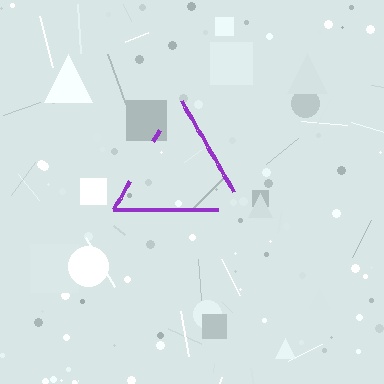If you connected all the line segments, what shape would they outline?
They would outline a triangle.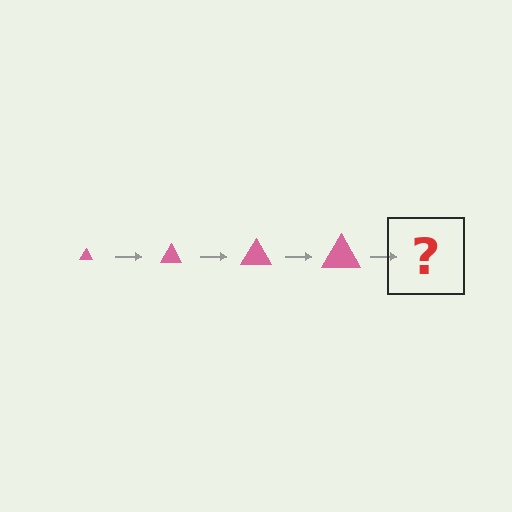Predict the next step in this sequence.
The next step is a pink triangle, larger than the previous one.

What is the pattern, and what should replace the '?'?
The pattern is that the triangle gets progressively larger each step. The '?' should be a pink triangle, larger than the previous one.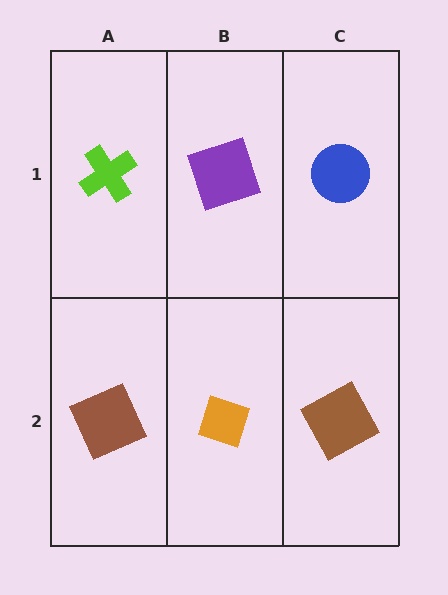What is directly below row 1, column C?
A brown square.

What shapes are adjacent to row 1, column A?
A brown square (row 2, column A), a purple square (row 1, column B).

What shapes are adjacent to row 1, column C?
A brown square (row 2, column C), a purple square (row 1, column B).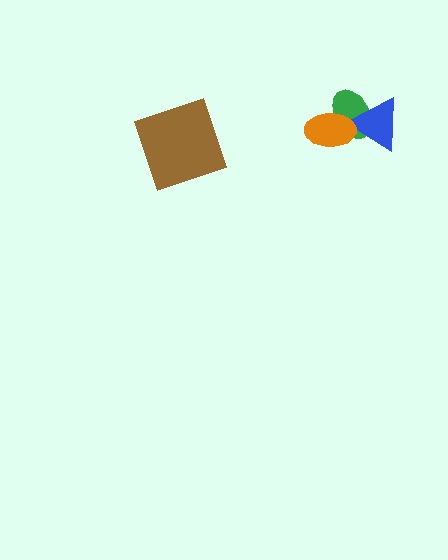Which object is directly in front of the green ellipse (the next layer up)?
The blue triangle is directly in front of the green ellipse.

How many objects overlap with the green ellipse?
2 objects overlap with the green ellipse.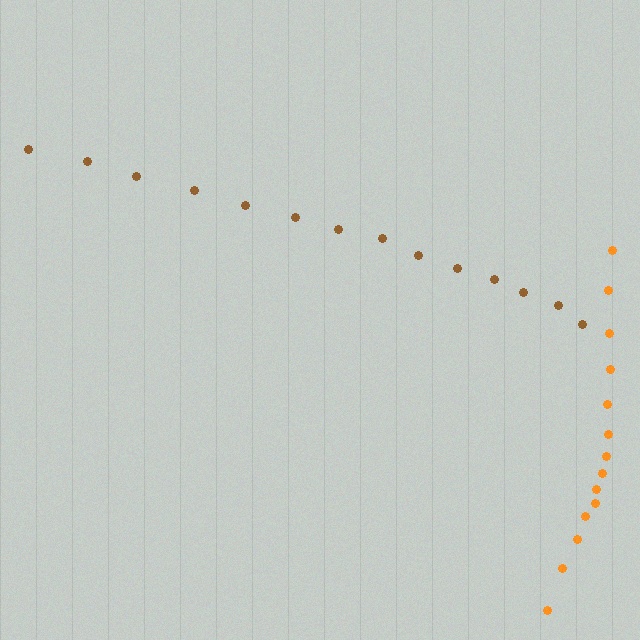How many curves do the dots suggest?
There are 2 distinct paths.